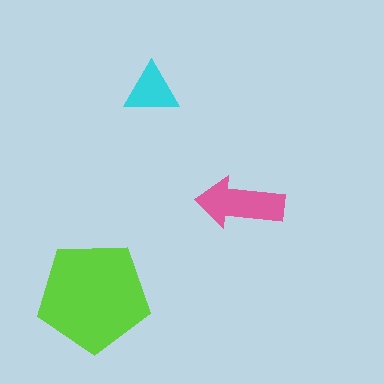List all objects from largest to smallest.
The lime pentagon, the pink arrow, the cyan triangle.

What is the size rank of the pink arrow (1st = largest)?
2nd.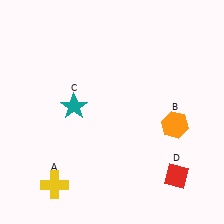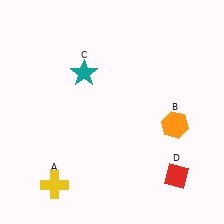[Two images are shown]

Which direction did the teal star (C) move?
The teal star (C) moved up.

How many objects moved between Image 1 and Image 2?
1 object moved between the two images.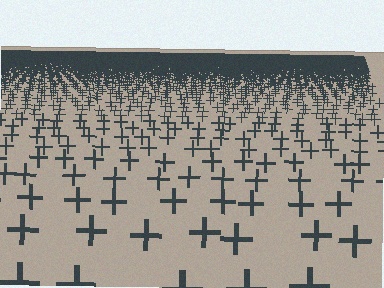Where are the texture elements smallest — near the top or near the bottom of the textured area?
Near the top.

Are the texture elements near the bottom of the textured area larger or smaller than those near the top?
Larger. Near the bottom, elements are closer to the viewer and appear at a bigger on-screen size.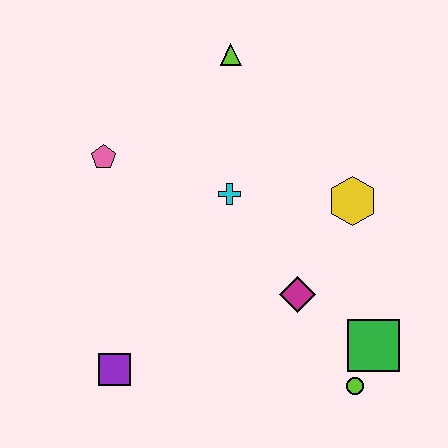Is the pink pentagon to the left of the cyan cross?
Yes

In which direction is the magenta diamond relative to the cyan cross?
The magenta diamond is below the cyan cross.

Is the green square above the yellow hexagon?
No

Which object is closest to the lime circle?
The green square is closest to the lime circle.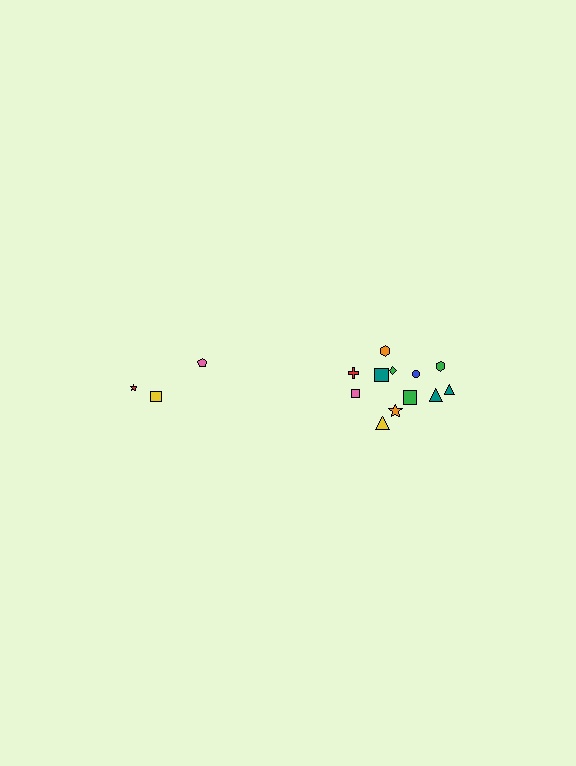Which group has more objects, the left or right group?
The right group.